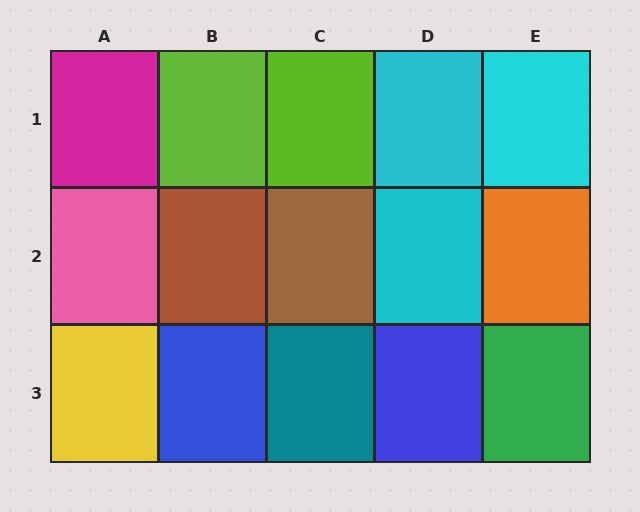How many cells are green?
1 cell is green.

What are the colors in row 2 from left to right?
Pink, brown, brown, cyan, orange.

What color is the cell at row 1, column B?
Lime.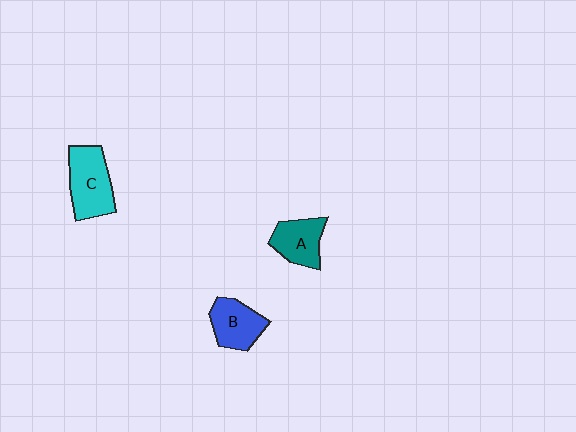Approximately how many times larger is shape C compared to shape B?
Approximately 1.3 times.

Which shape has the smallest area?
Shape A (teal).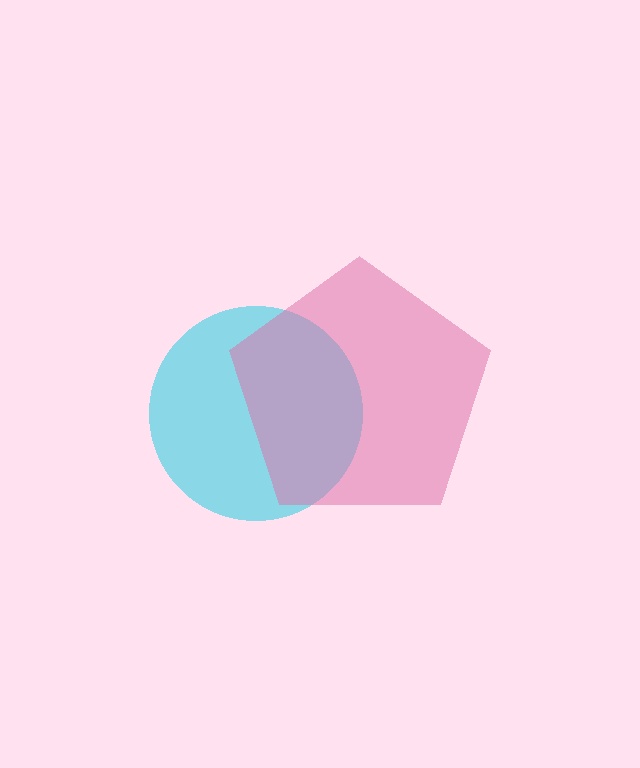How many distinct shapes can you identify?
There are 2 distinct shapes: a cyan circle, a pink pentagon.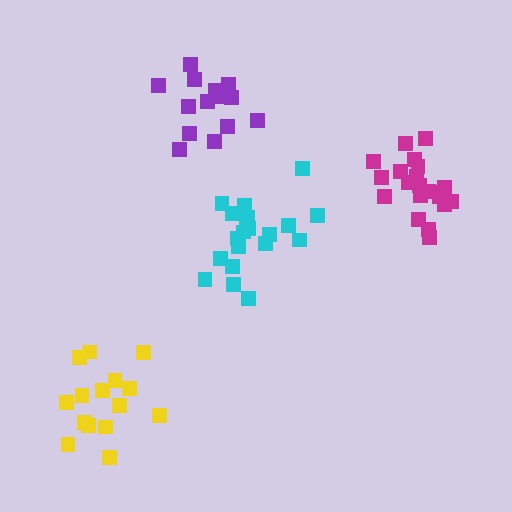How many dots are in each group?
Group 1: 21 dots, Group 2: 15 dots, Group 3: 15 dots, Group 4: 21 dots (72 total).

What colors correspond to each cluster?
The clusters are colored: cyan, yellow, purple, magenta.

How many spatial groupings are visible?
There are 4 spatial groupings.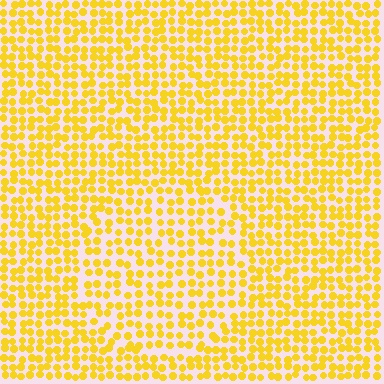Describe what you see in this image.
The image contains small yellow elements arranged at two different densities. A circle-shaped region is visible where the elements are less densely packed than the surrounding area.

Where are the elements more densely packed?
The elements are more densely packed outside the circle boundary.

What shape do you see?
I see a circle.